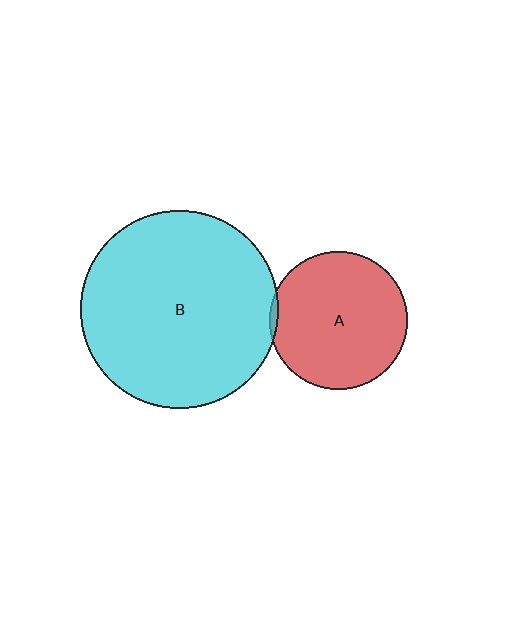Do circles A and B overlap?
Yes.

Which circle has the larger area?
Circle B (cyan).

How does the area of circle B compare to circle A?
Approximately 2.0 times.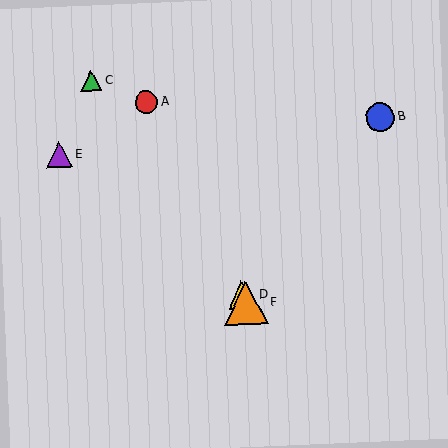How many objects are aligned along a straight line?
3 objects (A, D, F) are aligned along a straight line.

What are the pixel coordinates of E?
Object E is at (59, 155).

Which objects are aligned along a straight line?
Objects A, D, F are aligned along a straight line.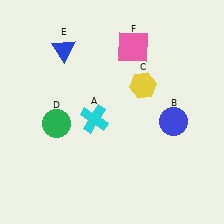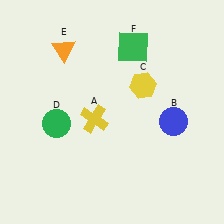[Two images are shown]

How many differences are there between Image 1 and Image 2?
There are 3 differences between the two images.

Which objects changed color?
A changed from cyan to yellow. E changed from blue to orange. F changed from pink to green.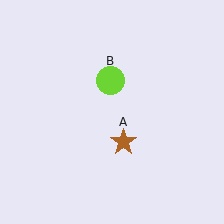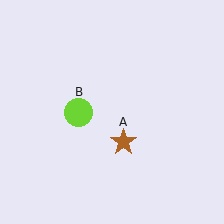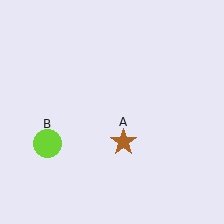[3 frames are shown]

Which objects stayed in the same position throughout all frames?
Brown star (object A) remained stationary.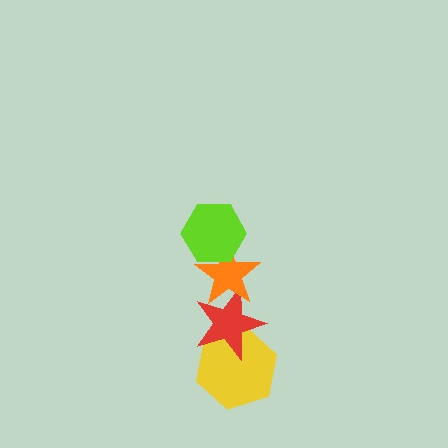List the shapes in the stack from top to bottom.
From top to bottom: the lime hexagon, the orange star, the red star, the yellow hexagon.